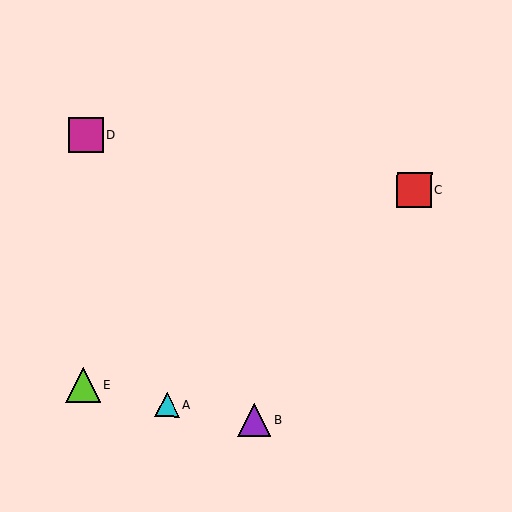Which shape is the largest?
The red square (labeled C) is the largest.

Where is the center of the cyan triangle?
The center of the cyan triangle is at (167, 405).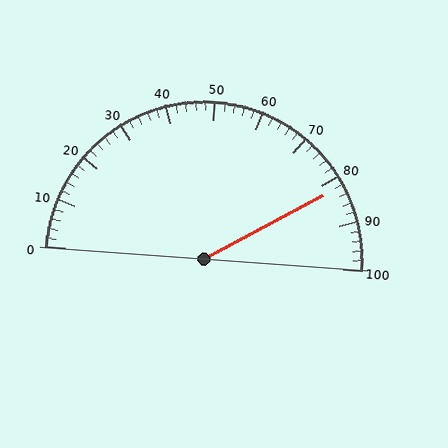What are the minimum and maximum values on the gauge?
The gauge ranges from 0 to 100.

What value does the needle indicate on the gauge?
The needle indicates approximately 82.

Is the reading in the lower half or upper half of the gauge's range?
The reading is in the upper half of the range (0 to 100).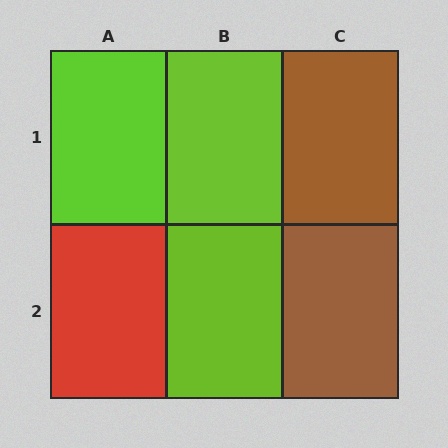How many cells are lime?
3 cells are lime.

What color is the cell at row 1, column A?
Lime.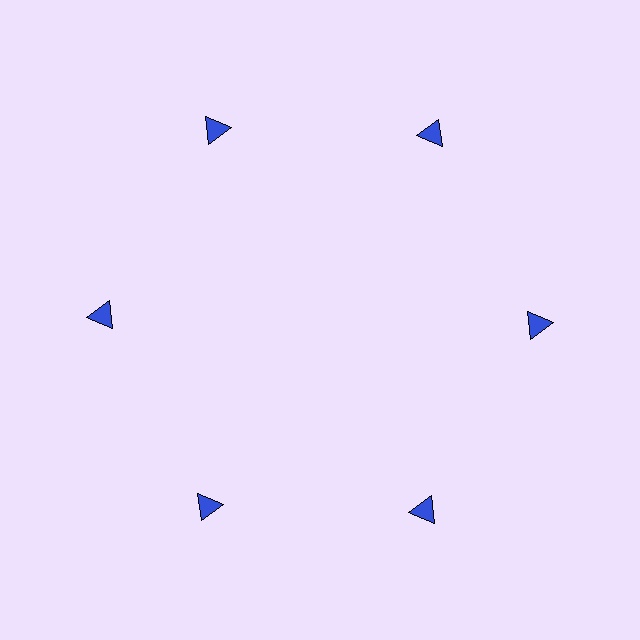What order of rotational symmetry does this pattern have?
This pattern has 6-fold rotational symmetry.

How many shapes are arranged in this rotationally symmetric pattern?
There are 6 shapes, arranged in 6 groups of 1.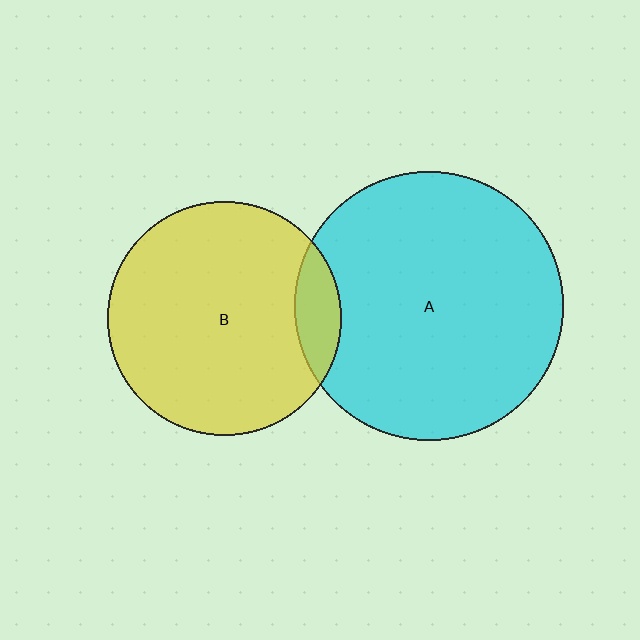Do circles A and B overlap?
Yes.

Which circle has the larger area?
Circle A (cyan).